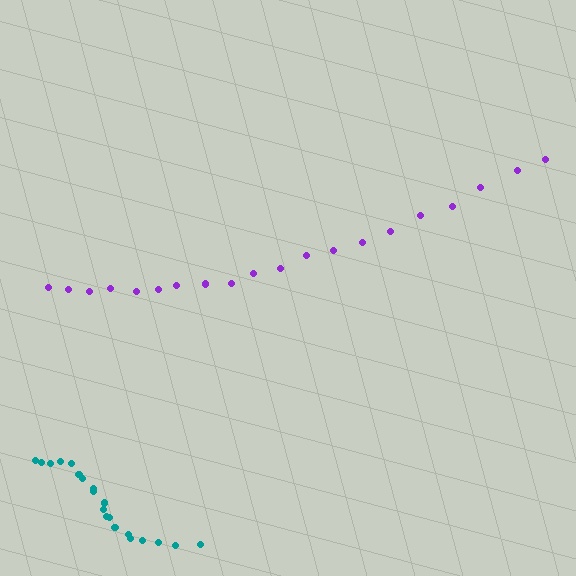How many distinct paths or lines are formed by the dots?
There are 2 distinct paths.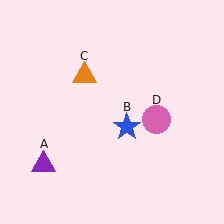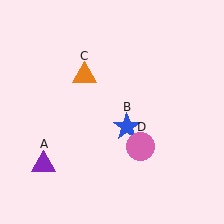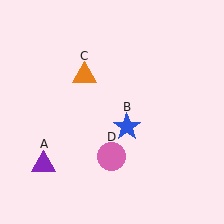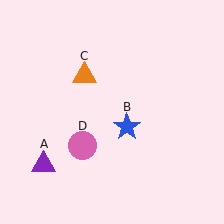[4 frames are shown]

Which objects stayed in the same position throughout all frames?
Purple triangle (object A) and blue star (object B) and orange triangle (object C) remained stationary.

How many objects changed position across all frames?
1 object changed position: pink circle (object D).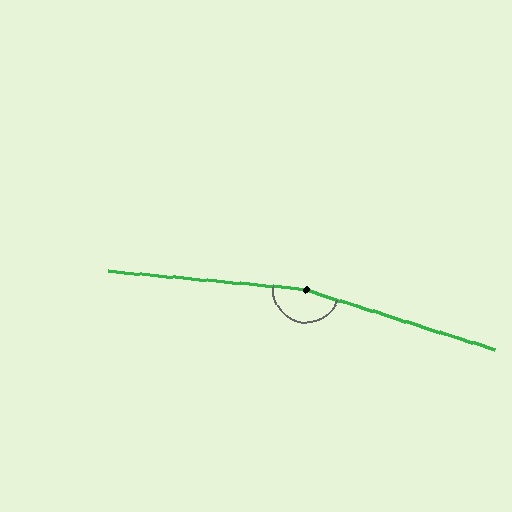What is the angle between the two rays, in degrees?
Approximately 168 degrees.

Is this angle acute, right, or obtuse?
It is obtuse.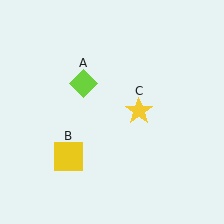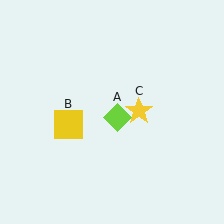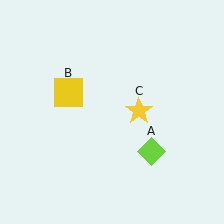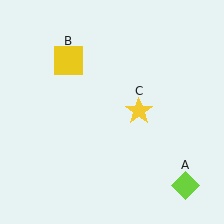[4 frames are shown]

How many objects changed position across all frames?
2 objects changed position: lime diamond (object A), yellow square (object B).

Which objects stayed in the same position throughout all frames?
Yellow star (object C) remained stationary.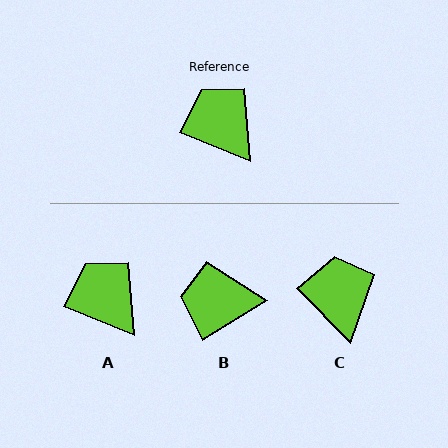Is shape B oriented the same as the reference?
No, it is off by about 53 degrees.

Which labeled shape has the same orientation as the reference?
A.